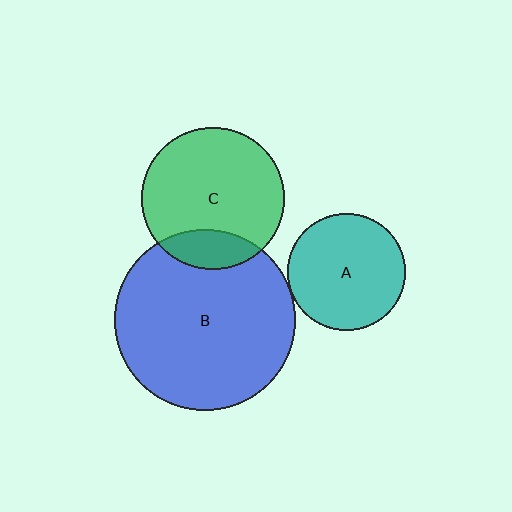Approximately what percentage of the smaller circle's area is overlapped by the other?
Approximately 20%.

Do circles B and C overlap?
Yes.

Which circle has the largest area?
Circle B (blue).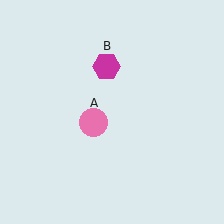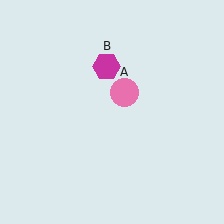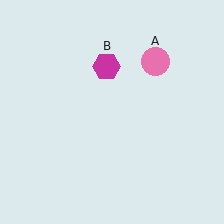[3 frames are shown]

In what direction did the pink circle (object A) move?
The pink circle (object A) moved up and to the right.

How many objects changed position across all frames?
1 object changed position: pink circle (object A).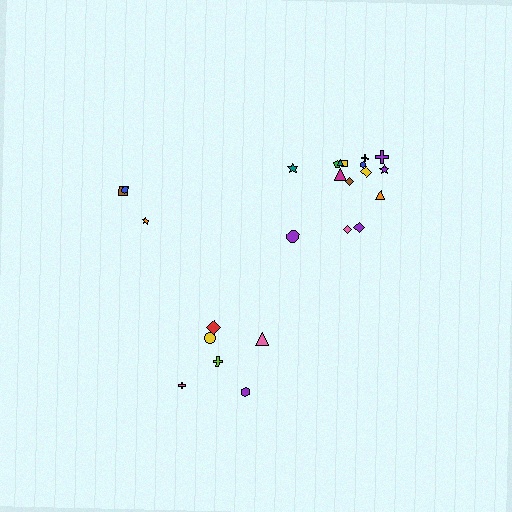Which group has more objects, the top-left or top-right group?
The top-right group.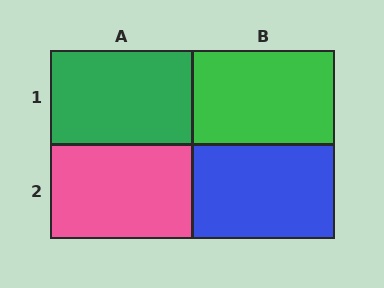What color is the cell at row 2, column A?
Pink.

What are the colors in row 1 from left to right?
Green, green.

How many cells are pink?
1 cell is pink.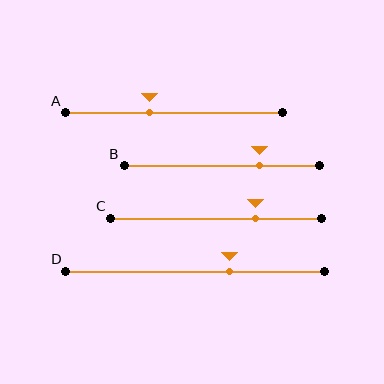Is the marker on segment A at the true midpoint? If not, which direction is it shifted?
No, the marker on segment A is shifted to the left by about 11% of the segment length.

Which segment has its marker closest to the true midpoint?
Segment A has its marker closest to the true midpoint.